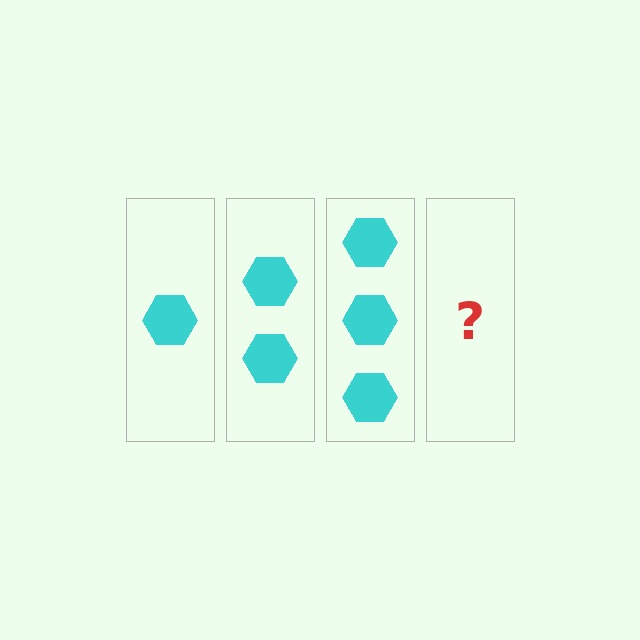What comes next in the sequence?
The next element should be 4 hexagons.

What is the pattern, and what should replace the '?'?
The pattern is that each step adds one more hexagon. The '?' should be 4 hexagons.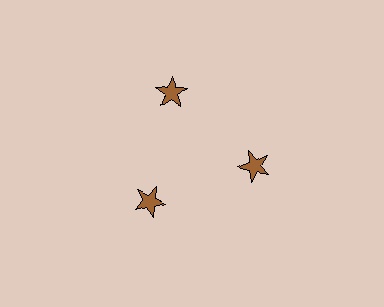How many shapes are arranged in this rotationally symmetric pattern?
There are 3 shapes, arranged in 3 groups of 1.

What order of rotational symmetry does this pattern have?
This pattern has 3-fold rotational symmetry.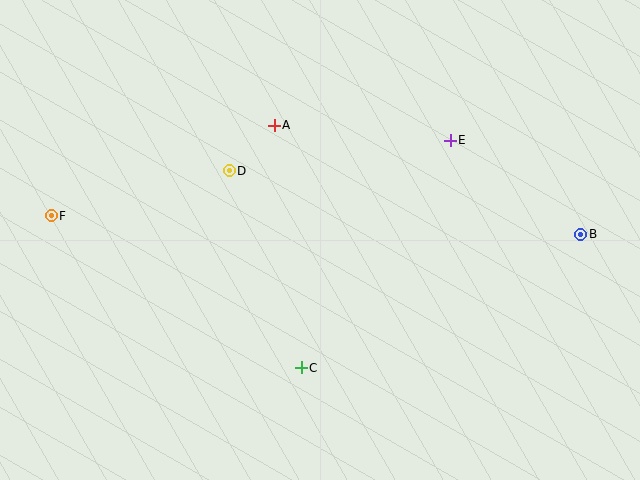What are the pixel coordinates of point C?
Point C is at (301, 368).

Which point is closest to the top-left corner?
Point F is closest to the top-left corner.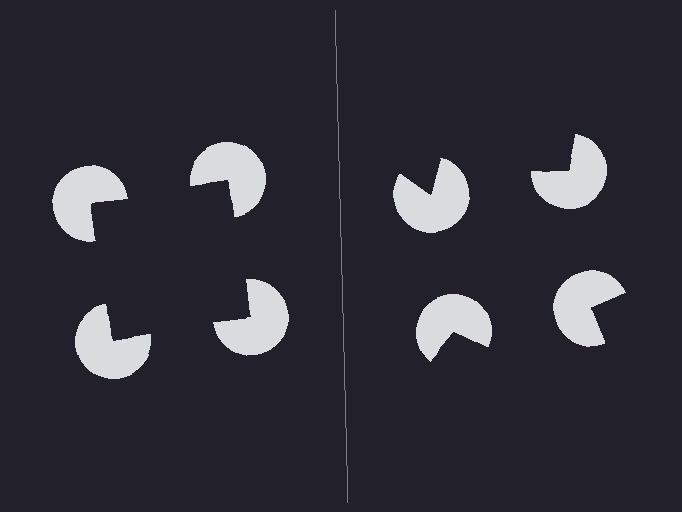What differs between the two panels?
The pac-man discs are positioned identically on both sides; only the wedge orientations differ. On the left they align to a square; on the right they are misaligned.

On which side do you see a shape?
An illusory square appears on the left side. On the right side the wedge cuts are rotated, so no coherent shape forms.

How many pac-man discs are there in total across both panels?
8 — 4 on each side.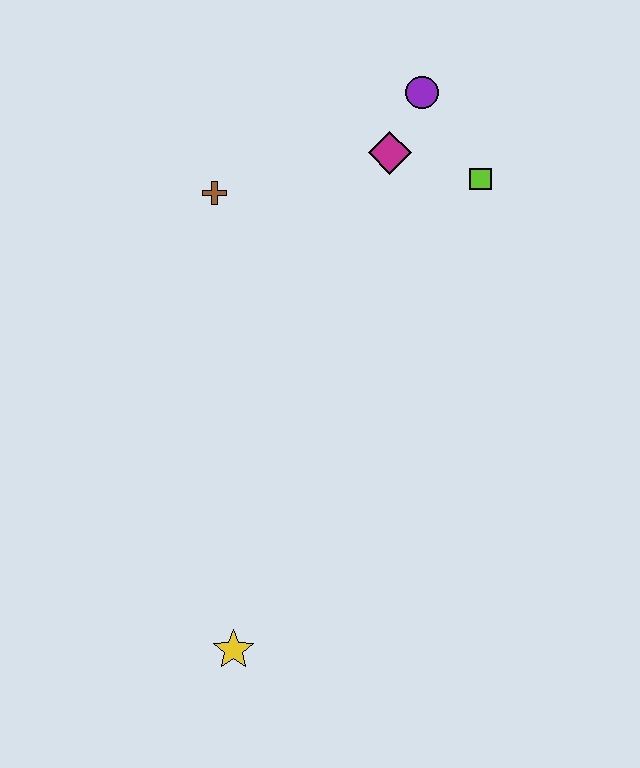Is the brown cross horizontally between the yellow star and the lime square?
No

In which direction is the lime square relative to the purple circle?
The lime square is below the purple circle.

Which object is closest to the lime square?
The magenta diamond is closest to the lime square.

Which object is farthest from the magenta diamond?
The yellow star is farthest from the magenta diamond.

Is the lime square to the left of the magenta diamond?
No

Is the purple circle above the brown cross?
Yes